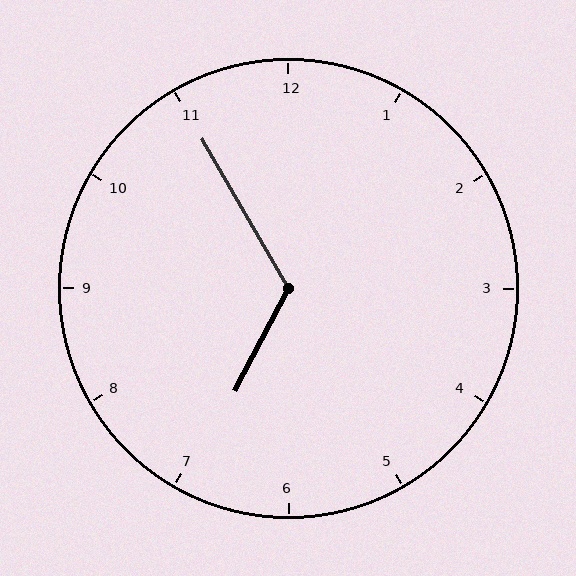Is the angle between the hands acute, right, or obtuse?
It is obtuse.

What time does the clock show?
6:55.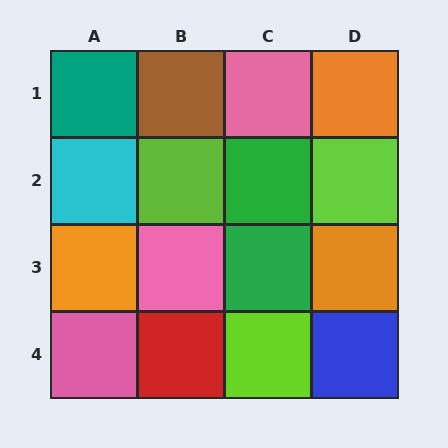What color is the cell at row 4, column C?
Lime.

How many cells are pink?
3 cells are pink.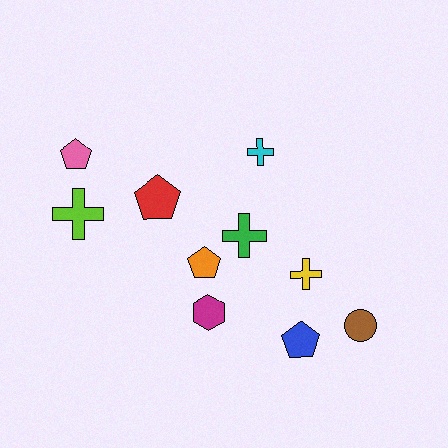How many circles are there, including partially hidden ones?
There is 1 circle.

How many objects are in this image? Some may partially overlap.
There are 10 objects.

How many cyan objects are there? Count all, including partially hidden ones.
There is 1 cyan object.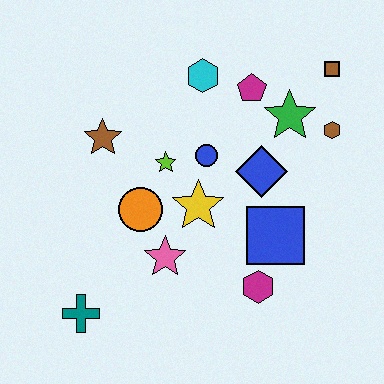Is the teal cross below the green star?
Yes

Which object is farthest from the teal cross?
The brown square is farthest from the teal cross.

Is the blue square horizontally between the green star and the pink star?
Yes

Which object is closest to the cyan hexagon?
The magenta pentagon is closest to the cyan hexagon.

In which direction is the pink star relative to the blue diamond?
The pink star is to the left of the blue diamond.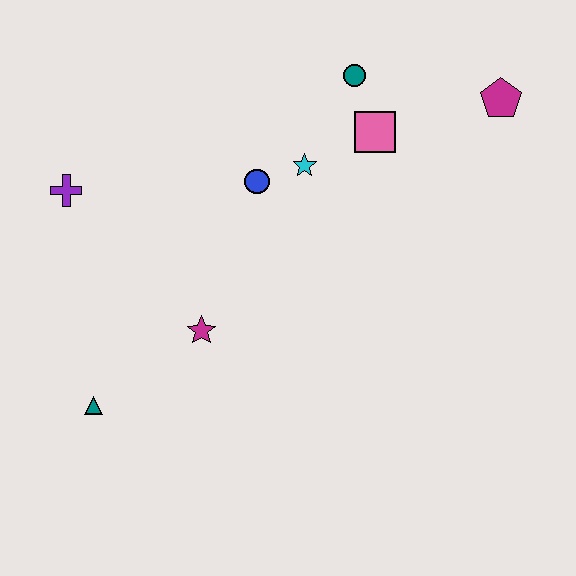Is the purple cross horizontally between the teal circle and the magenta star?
No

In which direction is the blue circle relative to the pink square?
The blue circle is to the left of the pink square.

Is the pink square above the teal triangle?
Yes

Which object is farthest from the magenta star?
The magenta pentagon is farthest from the magenta star.